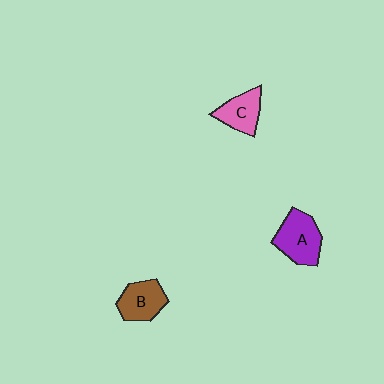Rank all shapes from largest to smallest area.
From largest to smallest: A (purple), B (brown), C (pink).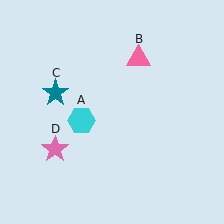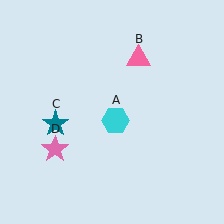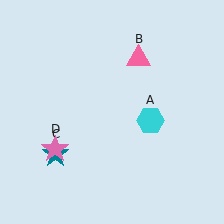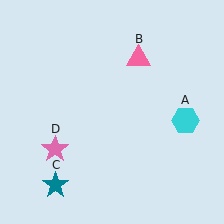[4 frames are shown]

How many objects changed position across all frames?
2 objects changed position: cyan hexagon (object A), teal star (object C).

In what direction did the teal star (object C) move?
The teal star (object C) moved down.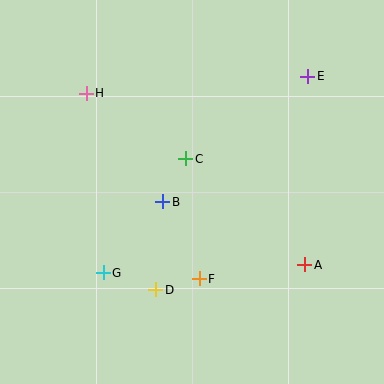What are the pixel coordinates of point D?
Point D is at (156, 290).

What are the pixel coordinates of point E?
Point E is at (308, 76).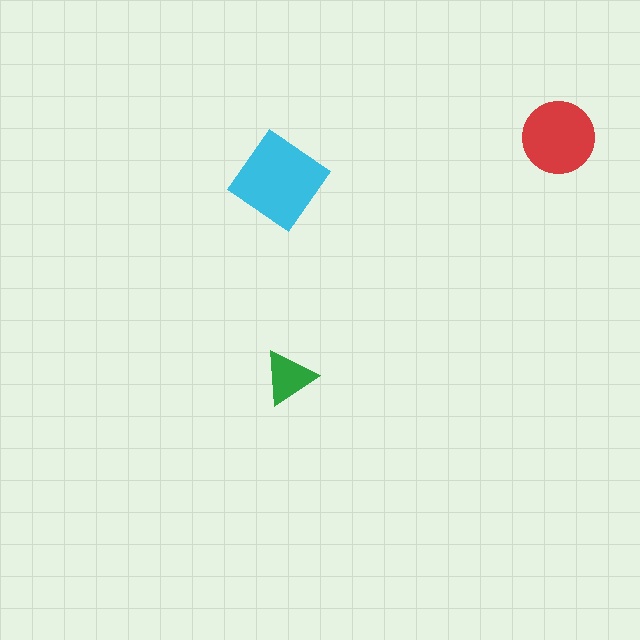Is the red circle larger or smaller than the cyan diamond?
Smaller.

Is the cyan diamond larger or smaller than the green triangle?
Larger.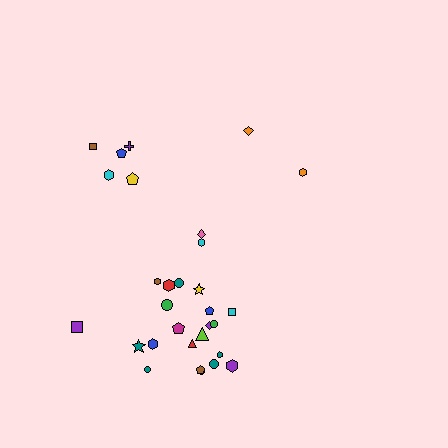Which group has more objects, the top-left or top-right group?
The top-left group.